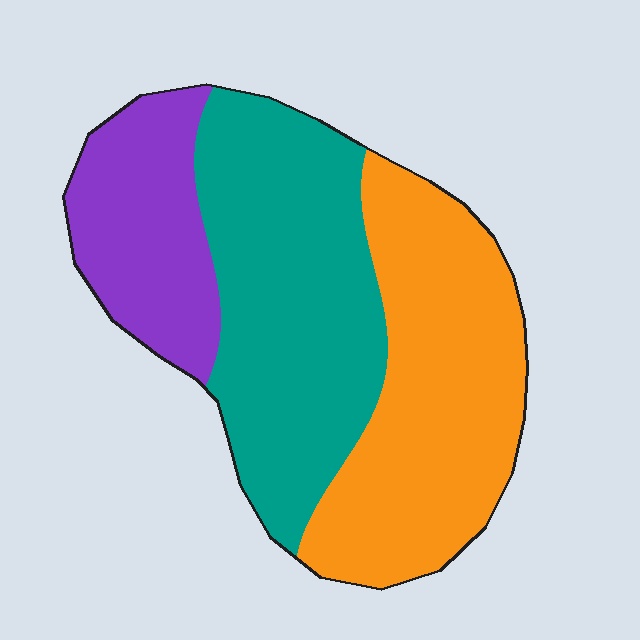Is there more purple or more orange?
Orange.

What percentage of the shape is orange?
Orange takes up about three eighths (3/8) of the shape.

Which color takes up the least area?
Purple, at roughly 20%.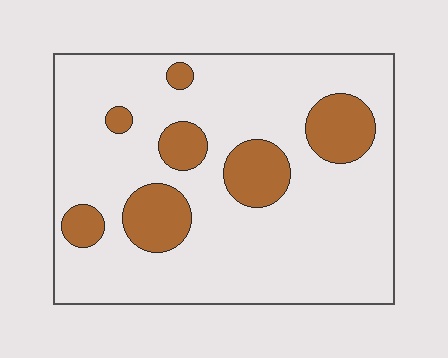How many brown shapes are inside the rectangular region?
7.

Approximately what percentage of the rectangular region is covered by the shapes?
Approximately 20%.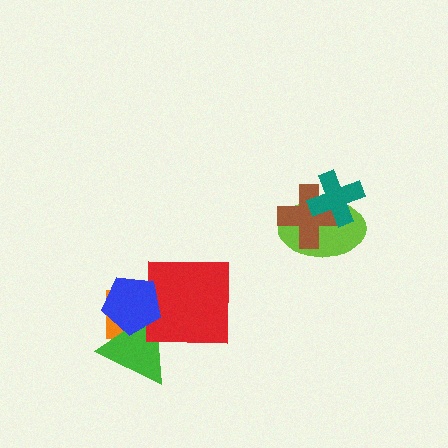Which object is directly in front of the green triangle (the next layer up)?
The red square is directly in front of the green triangle.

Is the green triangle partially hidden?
Yes, it is partially covered by another shape.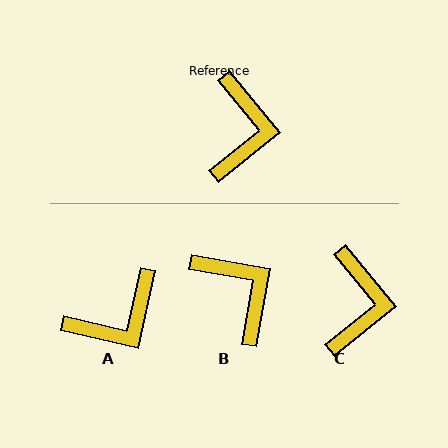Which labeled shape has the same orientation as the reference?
C.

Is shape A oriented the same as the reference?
No, it is off by about 52 degrees.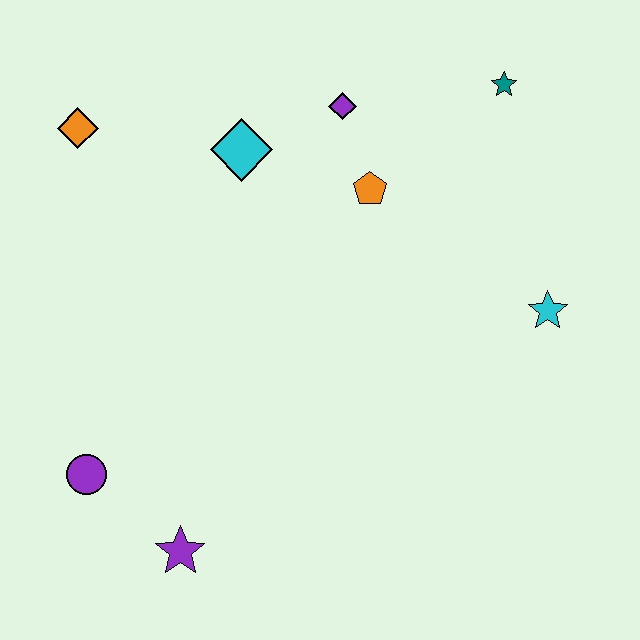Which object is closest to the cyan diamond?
The purple diamond is closest to the cyan diamond.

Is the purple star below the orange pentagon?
Yes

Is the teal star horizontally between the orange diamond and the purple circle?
No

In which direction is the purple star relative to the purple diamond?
The purple star is below the purple diamond.